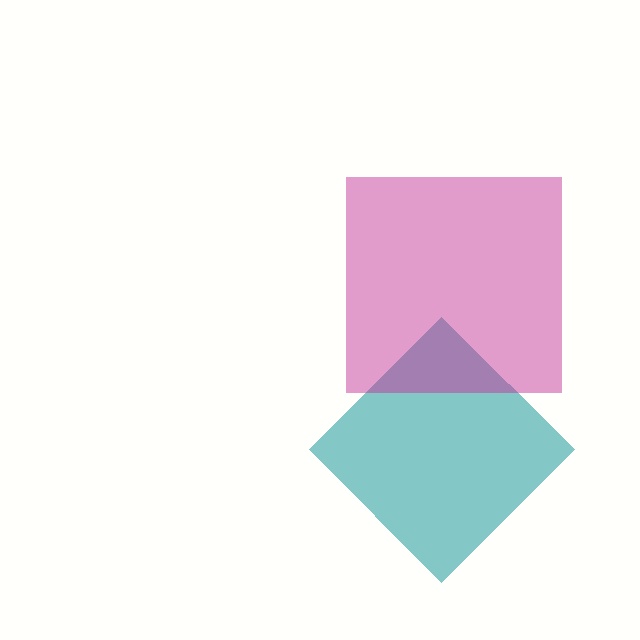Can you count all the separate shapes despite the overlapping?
Yes, there are 2 separate shapes.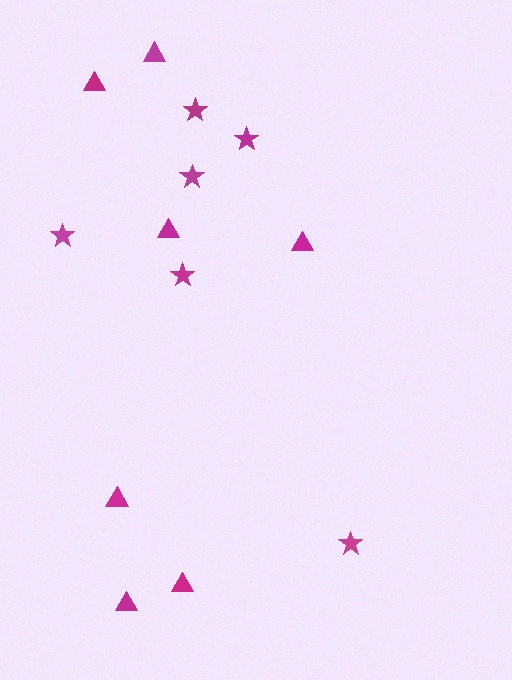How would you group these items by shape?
There are 2 groups: one group of stars (6) and one group of triangles (7).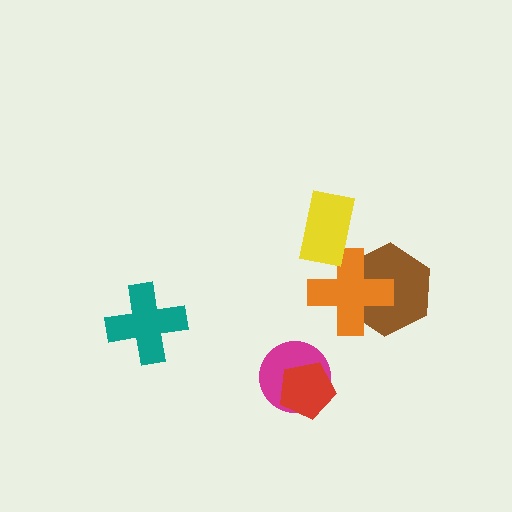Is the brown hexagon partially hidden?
Yes, it is partially covered by another shape.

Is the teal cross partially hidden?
No, no other shape covers it.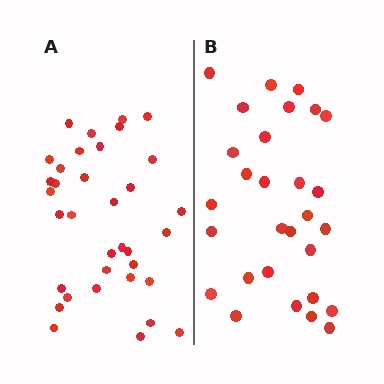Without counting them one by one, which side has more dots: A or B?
Region A (the left region) has more dots.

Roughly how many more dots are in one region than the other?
Region A has about 6 more dots than region B.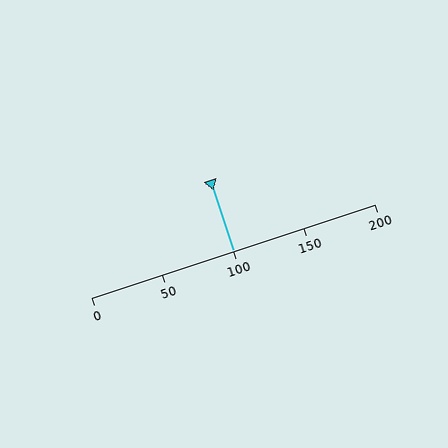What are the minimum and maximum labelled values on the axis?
The axis runs from 0 to 200.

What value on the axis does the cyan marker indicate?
The marker indicates approximately 100.